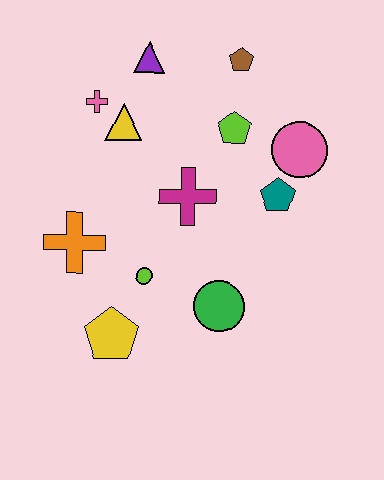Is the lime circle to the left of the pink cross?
No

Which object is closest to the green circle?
The lime circle is closest to the green circle.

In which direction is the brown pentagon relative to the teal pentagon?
The brown pentagon is above the teal pentagon.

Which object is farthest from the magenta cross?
The yellow pentagon is farthest from the magenta cross.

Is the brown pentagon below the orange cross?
No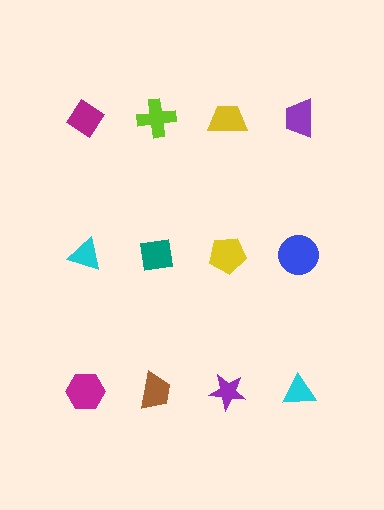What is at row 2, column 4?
A blue circle.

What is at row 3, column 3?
A purple star.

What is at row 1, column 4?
A purple trapezoid.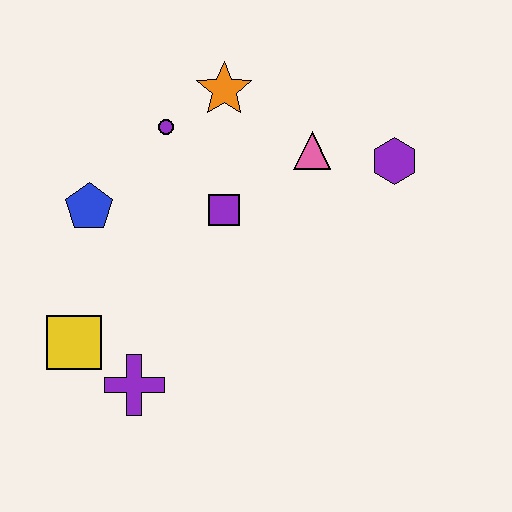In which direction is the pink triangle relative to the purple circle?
The pink triangle is to the right of the purple circle.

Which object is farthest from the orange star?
The purple cross is farthest from the orange star.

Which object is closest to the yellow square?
The purple cross is closest to the yellow square.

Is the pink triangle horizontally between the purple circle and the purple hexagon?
Yes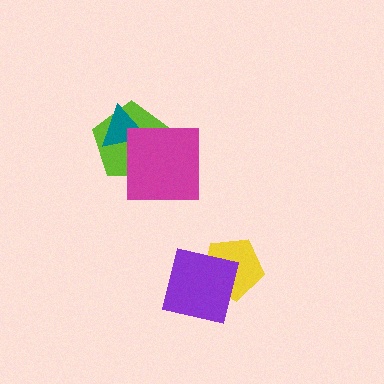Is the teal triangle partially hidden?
Yes, it is partially covered by another shape.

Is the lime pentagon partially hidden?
Yes, it is partially covered by another shape.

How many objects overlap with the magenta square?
2 objects overlap with the magenta square.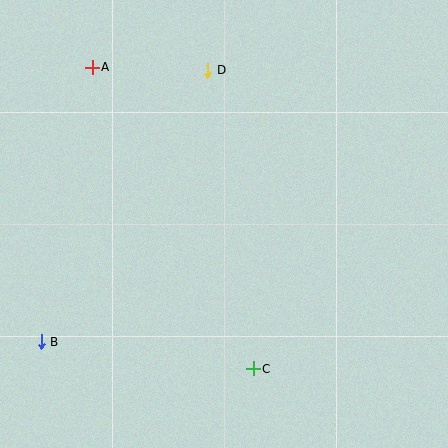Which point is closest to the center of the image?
Point C at (253, 369) is closest to the center.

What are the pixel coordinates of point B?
Point B is at (41, 342).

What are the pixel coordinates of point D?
Point D is at (208, 70).